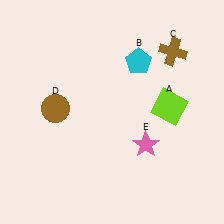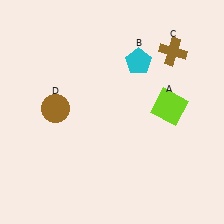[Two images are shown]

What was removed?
The pink star (E) was removed in Image 2.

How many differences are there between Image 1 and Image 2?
There is 1 difference between the two images.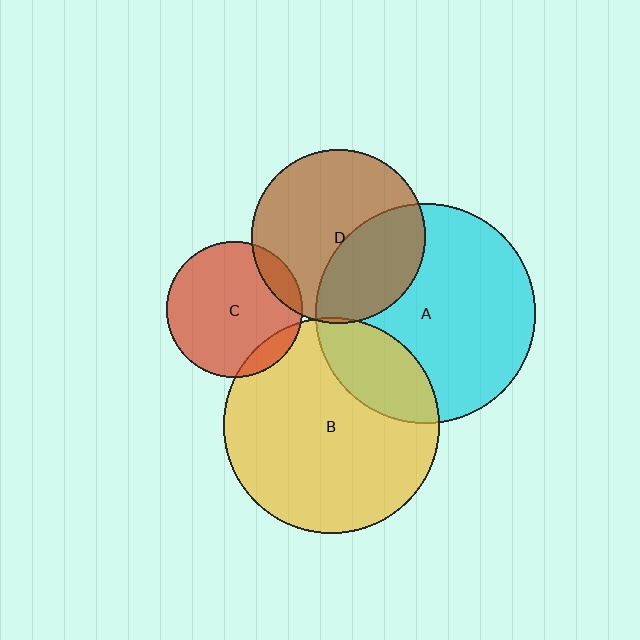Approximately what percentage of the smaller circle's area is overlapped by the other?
Approximately 5%.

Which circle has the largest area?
Circle A (cyan).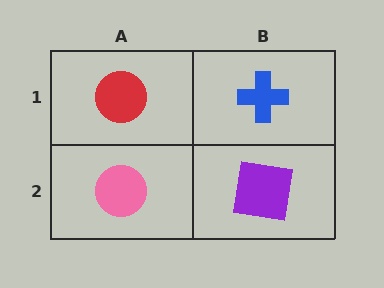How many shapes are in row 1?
2 shapes.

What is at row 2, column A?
A pink circle.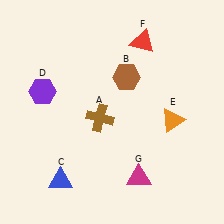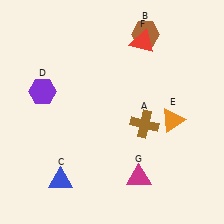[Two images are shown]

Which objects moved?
The objects that moved are: the brown cross (A), the brown hexagon (B).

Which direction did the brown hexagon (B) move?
The brown hexagon (B) moved up.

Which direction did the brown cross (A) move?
The brown cross (A) moved right.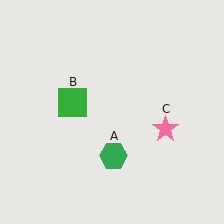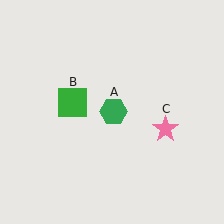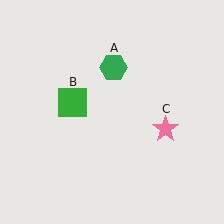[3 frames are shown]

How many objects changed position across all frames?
1 object changed position: green hexagon (object A).